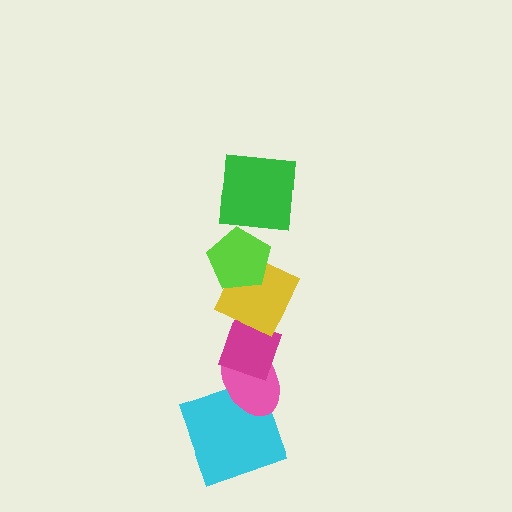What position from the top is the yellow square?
The yellow square is 3rd from the top.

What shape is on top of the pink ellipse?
The magenta diamond is on top of the pink ellipse.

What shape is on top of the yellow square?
The lime pentagon is on top of the yellow square.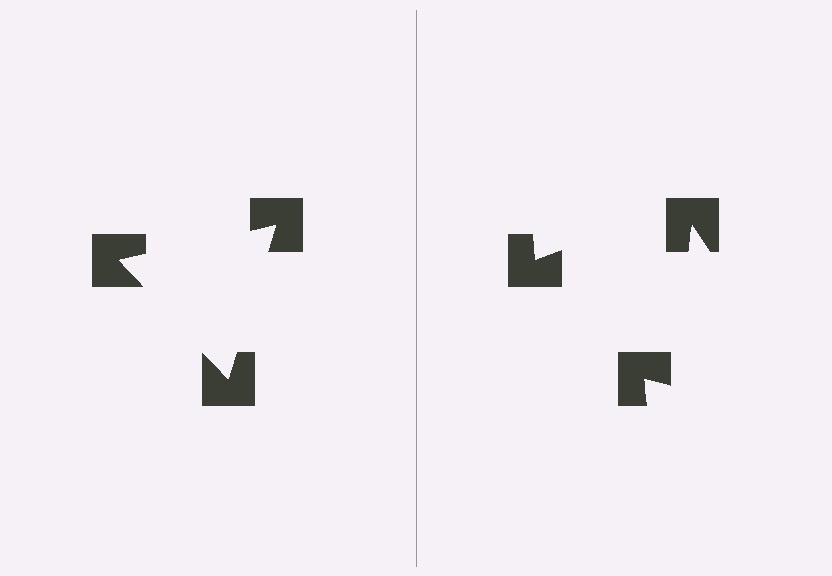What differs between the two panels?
The notched squares are positioned identically on both sides; only the wedge orientations differ. On the left they align to a triangle; on the right they are misaligned.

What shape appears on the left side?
An illusory triangle.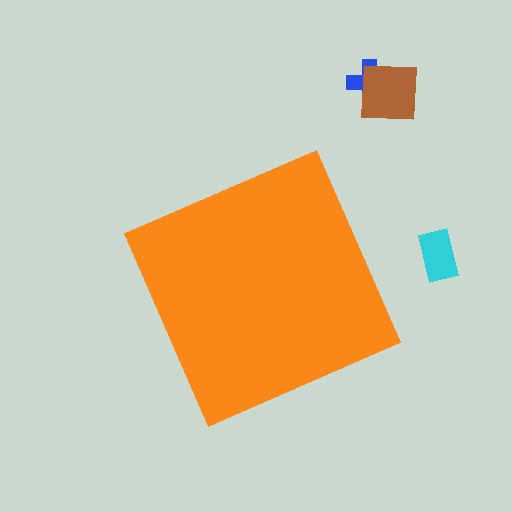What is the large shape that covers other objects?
An orange square.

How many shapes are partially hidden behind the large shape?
0 shapes are partially hidden.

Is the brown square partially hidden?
No, the brown square is fully visible.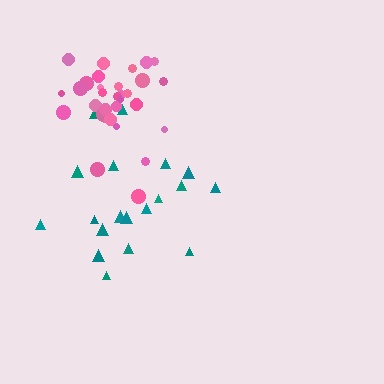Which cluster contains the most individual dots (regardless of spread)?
Pink (31).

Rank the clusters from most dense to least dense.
pink, teal.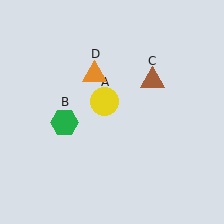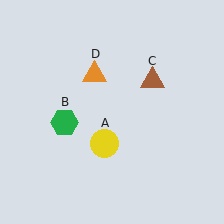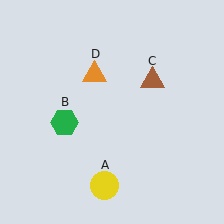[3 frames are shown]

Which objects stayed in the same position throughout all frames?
Green hexagon (object B) and brown triangle (object C) and orange triangle (object D) remained stationary.